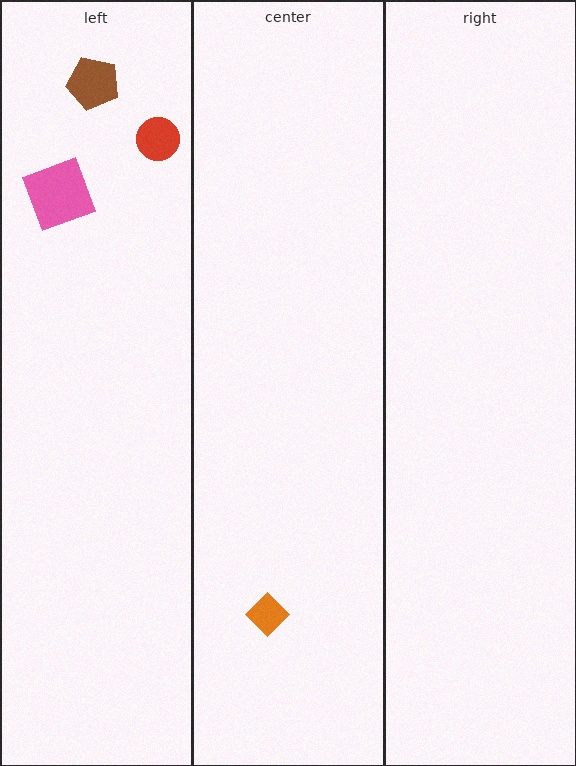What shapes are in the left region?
The pink square, the red circle, the brown pentagon.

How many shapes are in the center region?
1.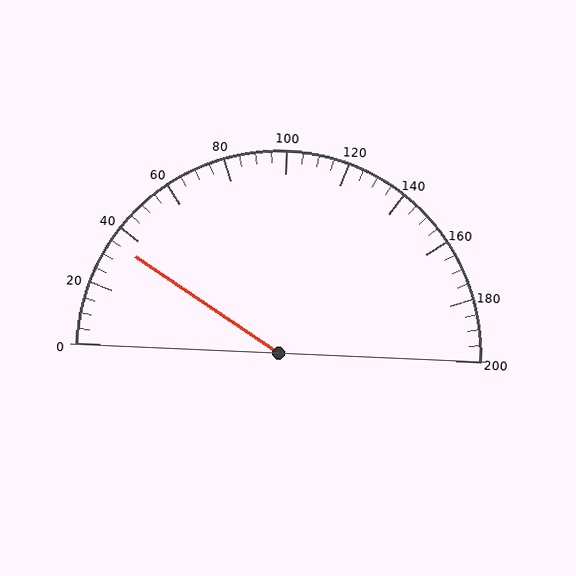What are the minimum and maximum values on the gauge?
The gauge ranges from 0 to 200.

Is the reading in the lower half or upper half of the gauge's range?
The reading is in the lower half of the range (0 to 200).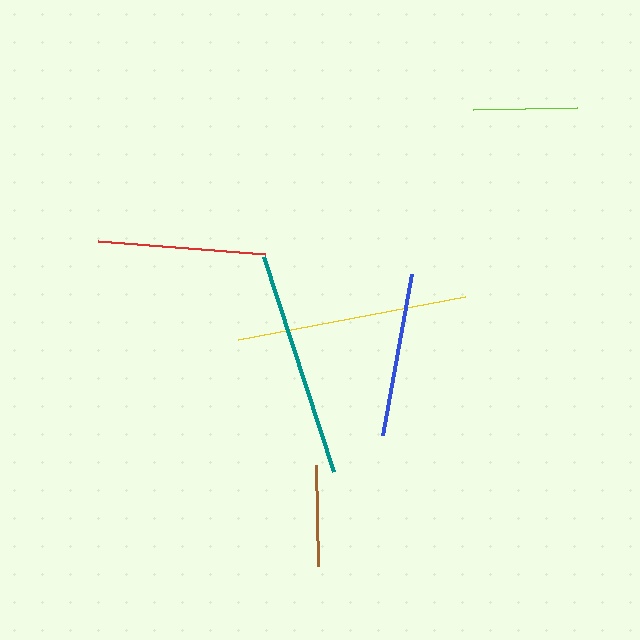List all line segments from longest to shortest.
From longest to shortest: yellow, teal, red, blue, lime, brown.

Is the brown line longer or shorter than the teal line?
The teal line is longer than the brown line.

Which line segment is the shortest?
The brown line is the shortest at approximately 101 pixels.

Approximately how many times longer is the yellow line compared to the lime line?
The yellow line is approximately 2.2 times the length of the lime line.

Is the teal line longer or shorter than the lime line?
The teal line is longer than the lime line.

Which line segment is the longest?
The yellow line is the longest at approximately 231 pixels.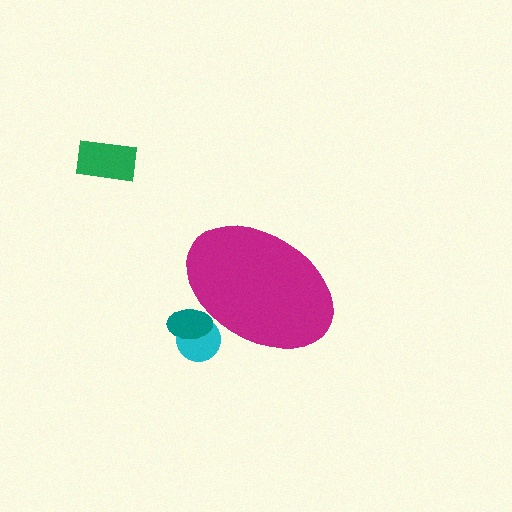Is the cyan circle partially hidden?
Yes, the cyan circle is partially hidden behind the magenta ellipse.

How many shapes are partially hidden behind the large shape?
2 shapes are partially hidden.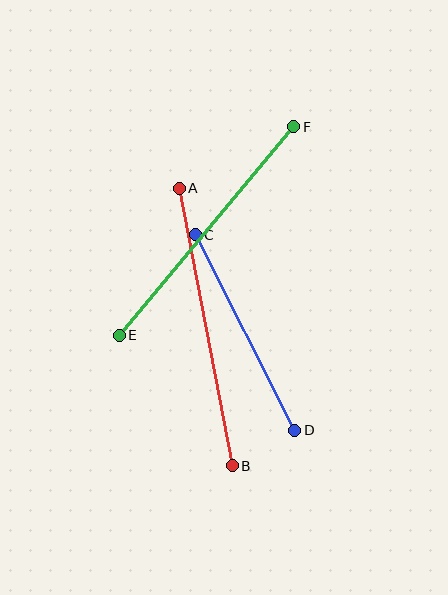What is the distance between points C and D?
The distance is approximately 220 pixels.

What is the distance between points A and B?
The distance is approximately 282 pixels.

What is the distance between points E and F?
The distance is approximately 272 pixels.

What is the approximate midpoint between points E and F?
The midpoint is at approximately (207, 231) pixels.